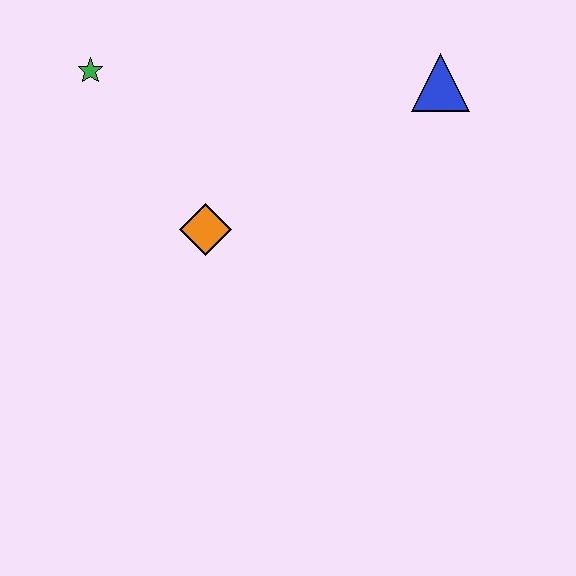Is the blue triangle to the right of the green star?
Yes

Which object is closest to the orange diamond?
The green star is closest to the orange diamond.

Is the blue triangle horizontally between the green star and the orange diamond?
No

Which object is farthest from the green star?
The blue triangle is farthest from the green star.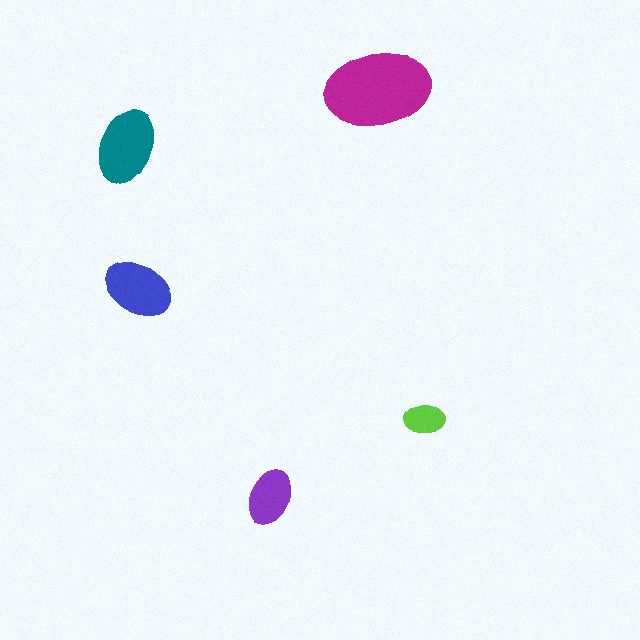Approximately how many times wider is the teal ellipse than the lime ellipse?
About 2 times wider.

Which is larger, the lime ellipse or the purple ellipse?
The purple one.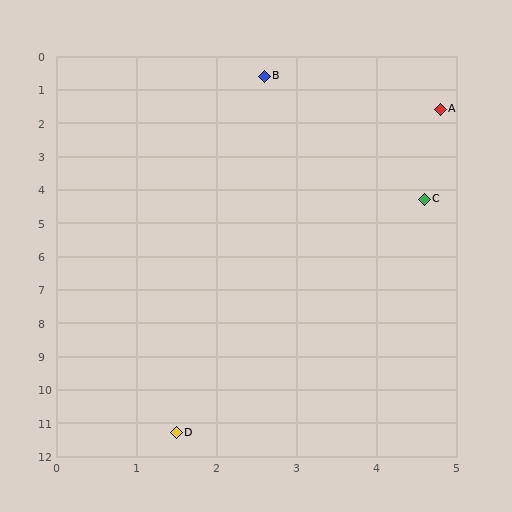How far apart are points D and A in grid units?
Points D and A are about 10.2 grid units apart.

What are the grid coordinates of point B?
Point B is at approximately (2.6, 0.6).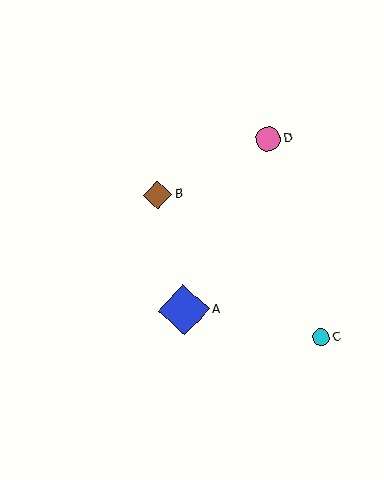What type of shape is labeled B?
Shape B is a brown diamond.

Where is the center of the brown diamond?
The center of the brown diamond is at (157, 195).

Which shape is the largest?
The blue diamond (labeled A) is the largest.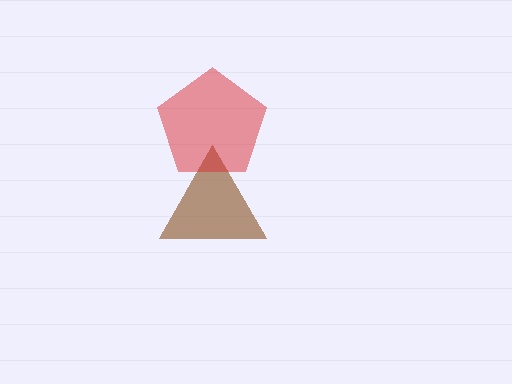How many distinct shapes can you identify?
There are 2 distinct shapes: a brown triangle, a red pentagon.